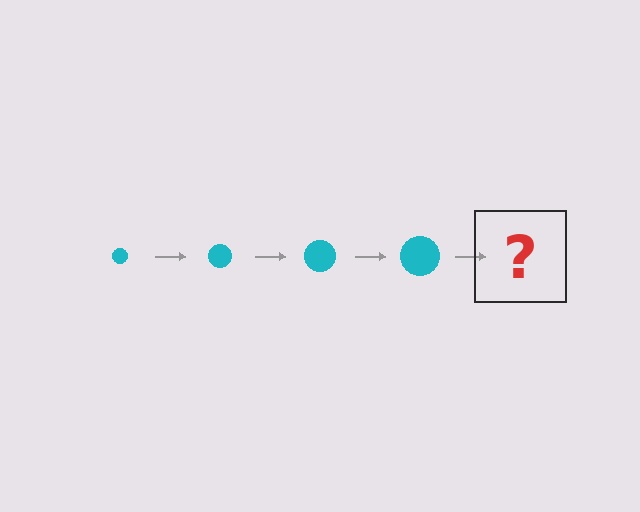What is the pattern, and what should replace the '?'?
The pattern is that the circle gets progressively larger each step. The '?' should be a cyan circle, larger than the previous one.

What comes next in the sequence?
The next element should be a cyan circle, larger than the previous one.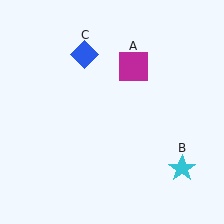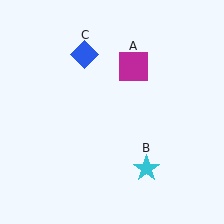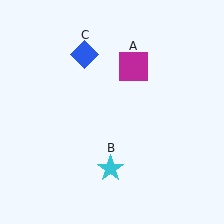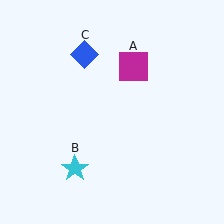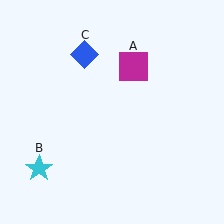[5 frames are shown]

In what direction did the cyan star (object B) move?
The cyan star (object B) moved left.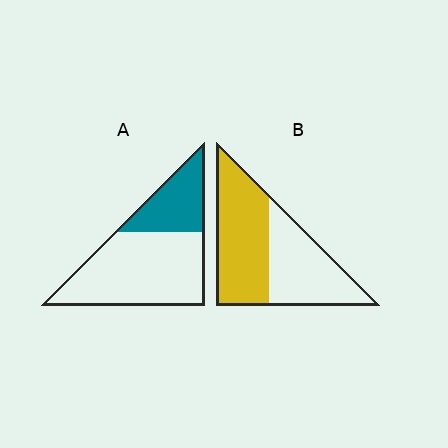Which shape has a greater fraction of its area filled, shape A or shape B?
Shape B.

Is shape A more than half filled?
No.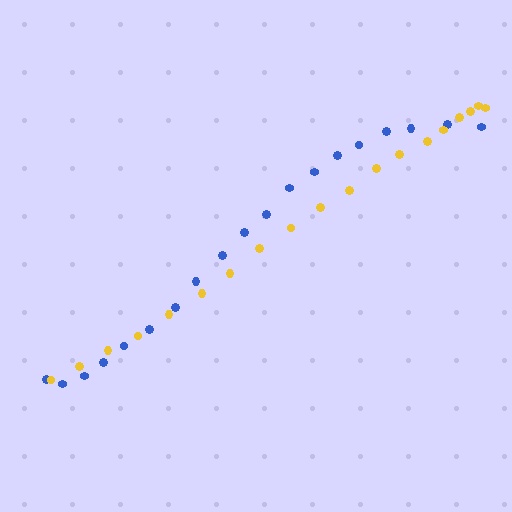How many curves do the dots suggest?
There are 2 distinct paths.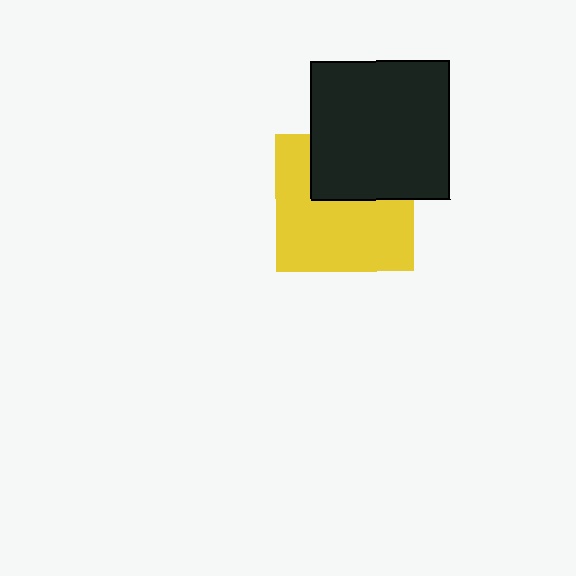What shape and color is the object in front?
The object in front is a black square.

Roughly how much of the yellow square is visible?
About half of it is visible (roughly 64%).